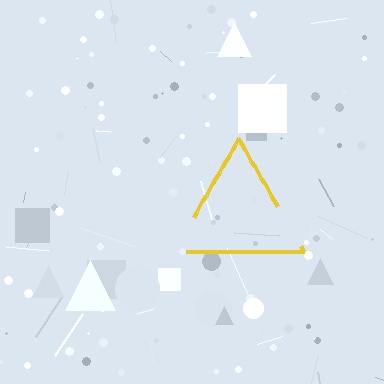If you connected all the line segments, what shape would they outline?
They would outline a triangle.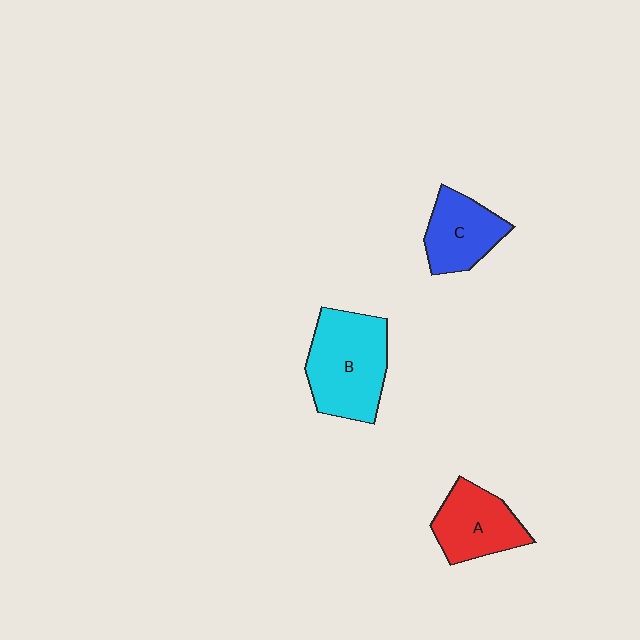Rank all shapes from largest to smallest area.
From largest to smallest: B (cyan), A (red), C (blue).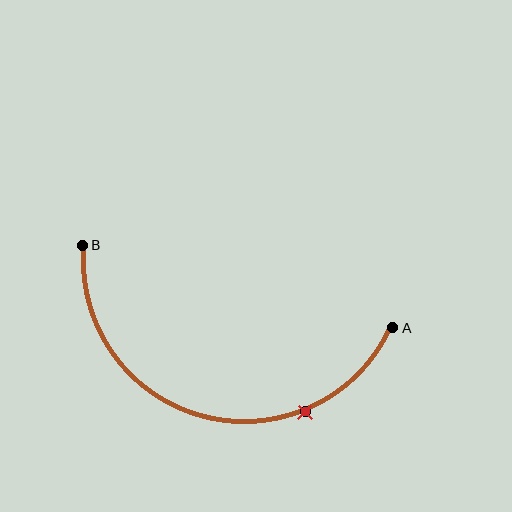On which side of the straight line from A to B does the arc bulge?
The arc bulges below the straight line connecting A and B.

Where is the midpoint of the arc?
The arc midpoint is the point on the curve farthest from the straight line joining A and B. It sits below that line.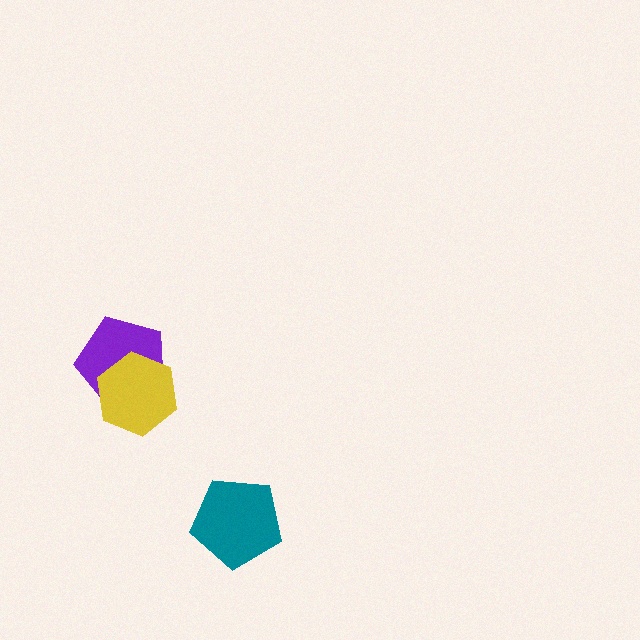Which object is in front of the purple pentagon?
The yellow hexagon is in front of the purple pentagon.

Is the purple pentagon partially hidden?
Yes, it is partially covered by another shape.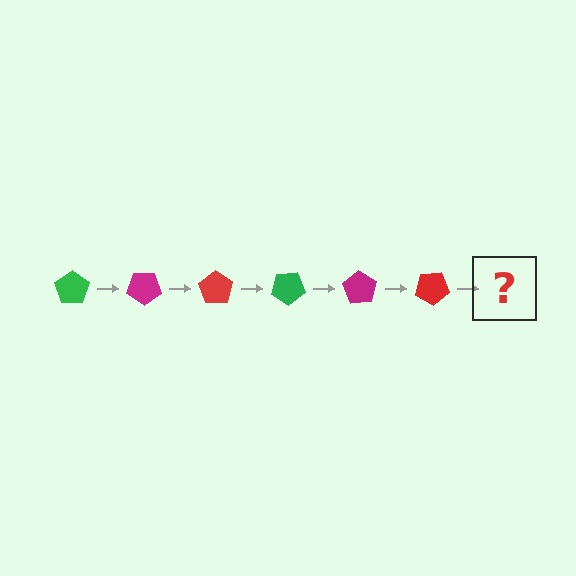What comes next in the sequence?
The next element should be a green pentagon, rotated 210 degrees from the start.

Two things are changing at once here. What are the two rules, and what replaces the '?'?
The two rules are that it rotates 35 degrees each step and the color cycles through green, magenta, and red. The '?' should be a green pentagon, rotated 210 degrees from the start.